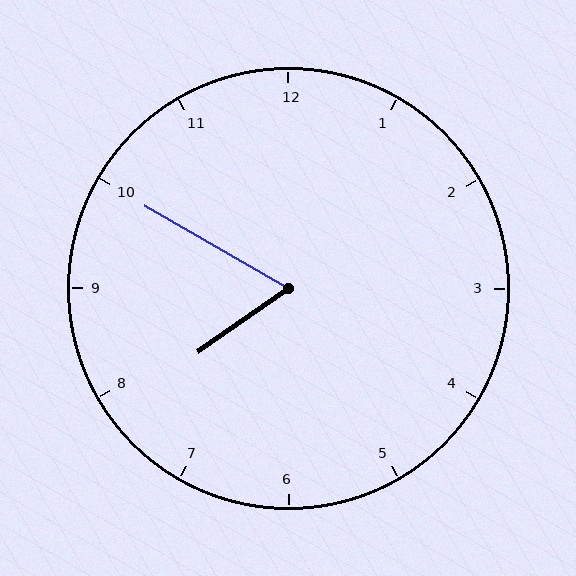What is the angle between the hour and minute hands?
Approximately 65 degrees.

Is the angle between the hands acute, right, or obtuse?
It is acute.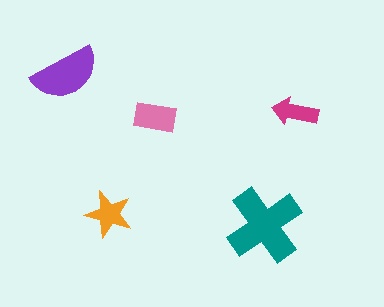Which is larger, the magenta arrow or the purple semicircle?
The purple semicircle.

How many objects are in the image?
There are 5 objects in the image.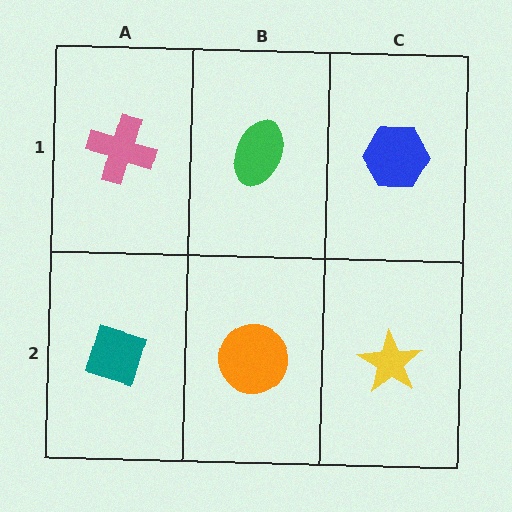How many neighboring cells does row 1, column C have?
2.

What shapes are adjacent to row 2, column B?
A green ellipse (row 1, column B), a teal diamond (row 2, column A), a yellow star (row 2, column C).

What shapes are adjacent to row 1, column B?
An orange circle (row 2, column B), a pink cross (row 1, column A), a blue hexagon (row 1, column C).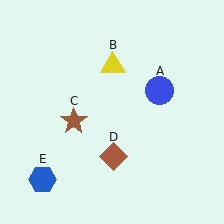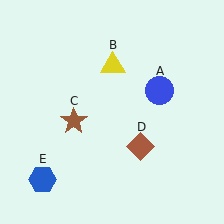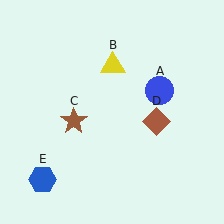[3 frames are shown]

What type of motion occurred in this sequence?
The brown diamond (object D) rotated counterclockwise around the center of the scene.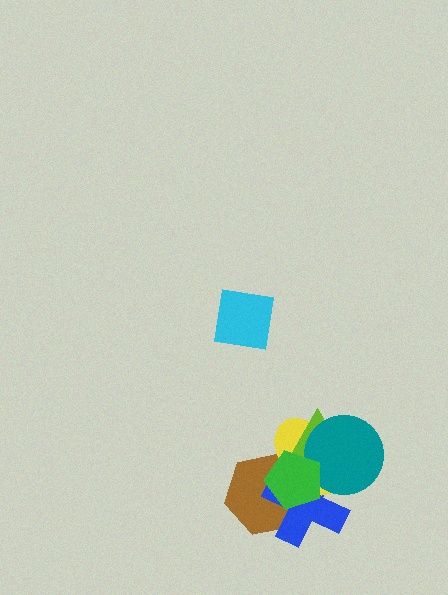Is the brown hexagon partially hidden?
Yes, it is partially covered by another shape.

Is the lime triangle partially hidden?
Yes, it is partially covered by another shape.